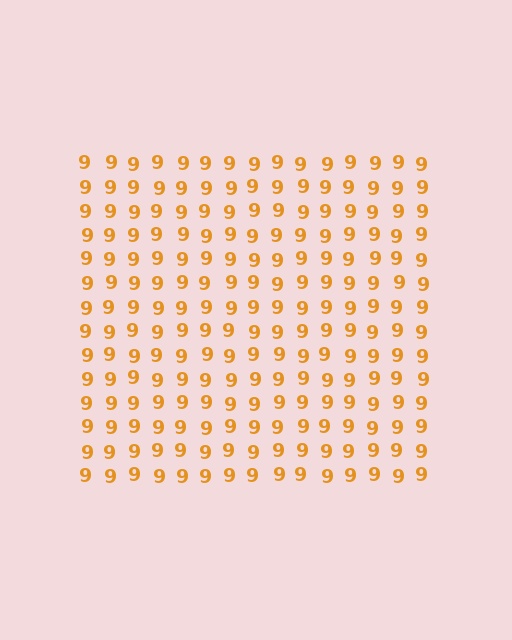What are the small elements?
The small elements are digit 9's.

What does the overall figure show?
The overall figure shows a square.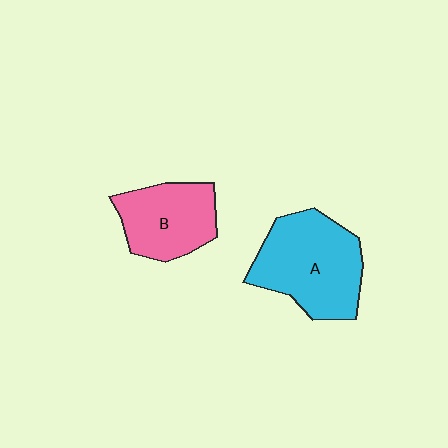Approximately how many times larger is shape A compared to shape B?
Approximately 1.4 times.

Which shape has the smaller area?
Shape B (pink).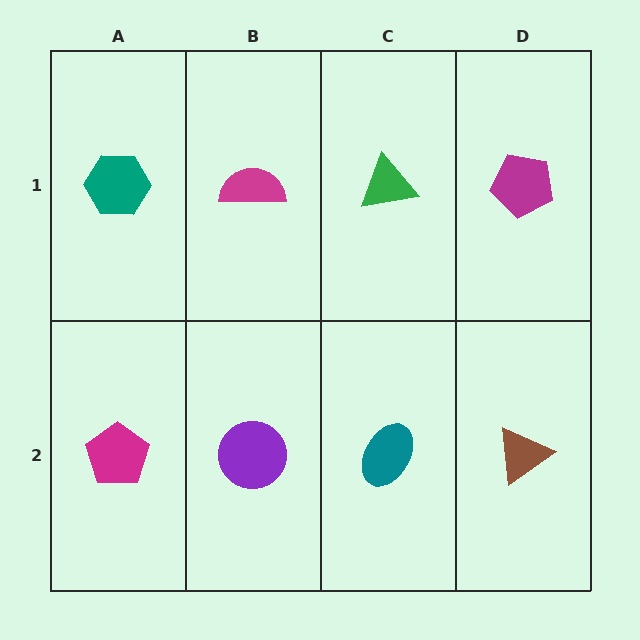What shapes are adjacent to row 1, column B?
A purple circle (row 2, column B), a teal hexagon (row 1, column A), a green triangle (row 1, column C).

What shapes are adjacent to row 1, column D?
A brown triangle (row 2, column D), a green triangle (row 1, column C).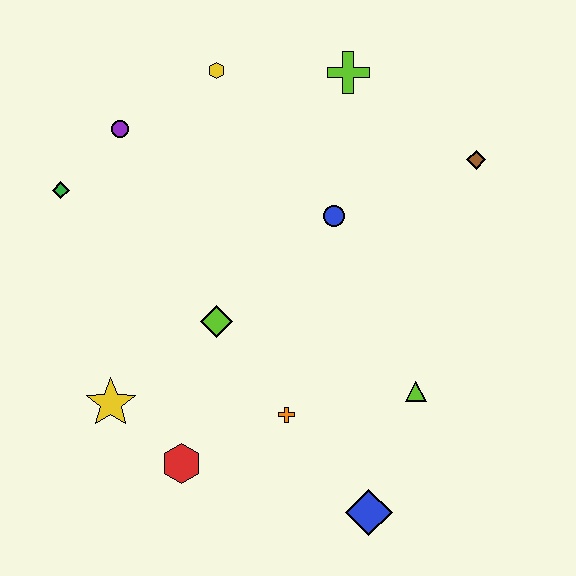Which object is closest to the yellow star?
The red hexagon is closest to the yellow star.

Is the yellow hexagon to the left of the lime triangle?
Yes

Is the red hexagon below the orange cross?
Yes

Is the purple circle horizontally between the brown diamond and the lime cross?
No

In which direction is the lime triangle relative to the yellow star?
The lime triangle is to the right of the yellow star.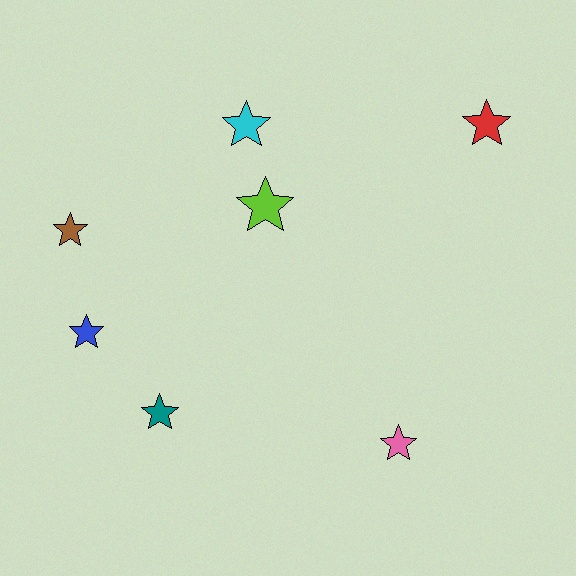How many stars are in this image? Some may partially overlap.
There are 7 stars.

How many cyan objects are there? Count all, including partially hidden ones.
There is 1 cyan object.